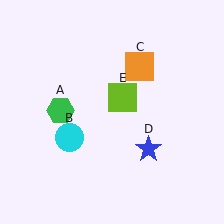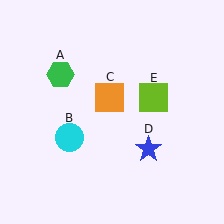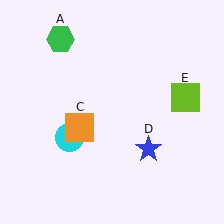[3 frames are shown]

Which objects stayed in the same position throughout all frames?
Cyan circle (object B) and blue star (object D) remained stationary.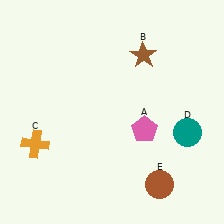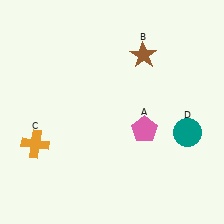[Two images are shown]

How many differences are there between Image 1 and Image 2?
There is 1 difference between the two images.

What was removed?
The brown circle (E) was removed in Image 2.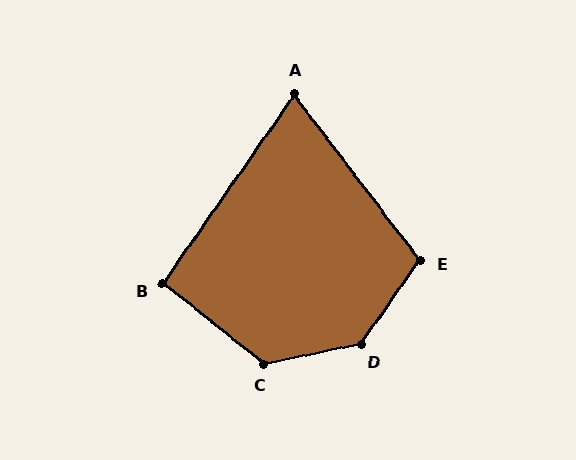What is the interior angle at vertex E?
Approximately 108 degrees (obtuse).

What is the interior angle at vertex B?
Approximately 94 degrees (approximately right).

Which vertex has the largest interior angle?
D, at approximately 136 degrees.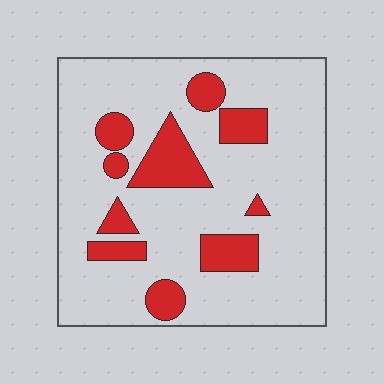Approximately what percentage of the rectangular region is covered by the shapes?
Approximately 20%.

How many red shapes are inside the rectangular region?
10.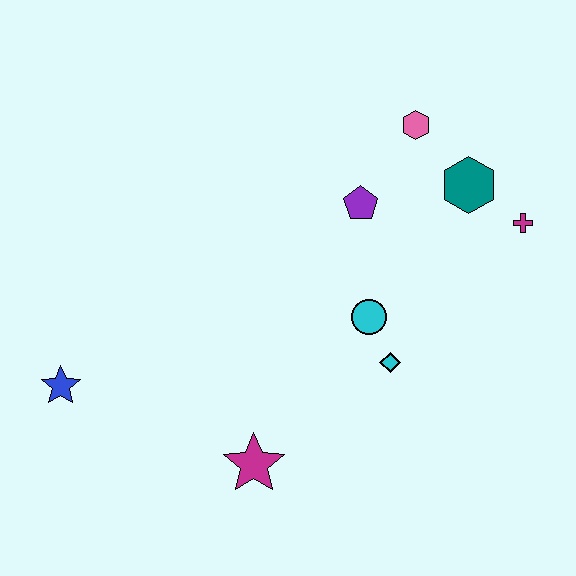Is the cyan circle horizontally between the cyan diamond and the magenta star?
Yes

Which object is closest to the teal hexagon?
The magenta cross is closest to the teal hexagon.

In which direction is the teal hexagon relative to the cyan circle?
The teal hexagon is above the cyan circle.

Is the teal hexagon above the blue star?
Yes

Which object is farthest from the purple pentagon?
The blue star is farthest from the purple pentagon.